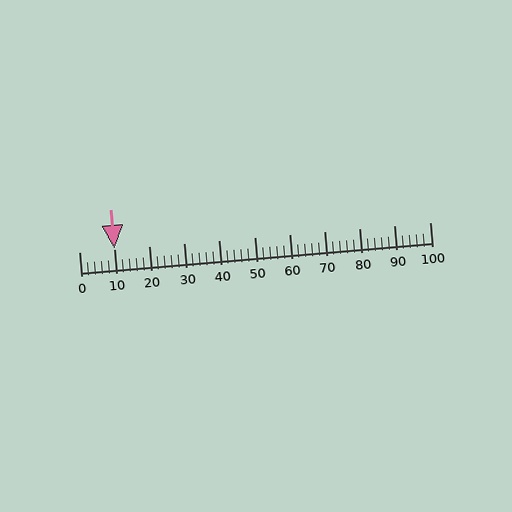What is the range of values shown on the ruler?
The ruler shows values from 0 to 100.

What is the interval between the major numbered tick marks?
The major tick marks are spaced 10 units apart.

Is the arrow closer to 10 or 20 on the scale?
The arrow is closer to 10.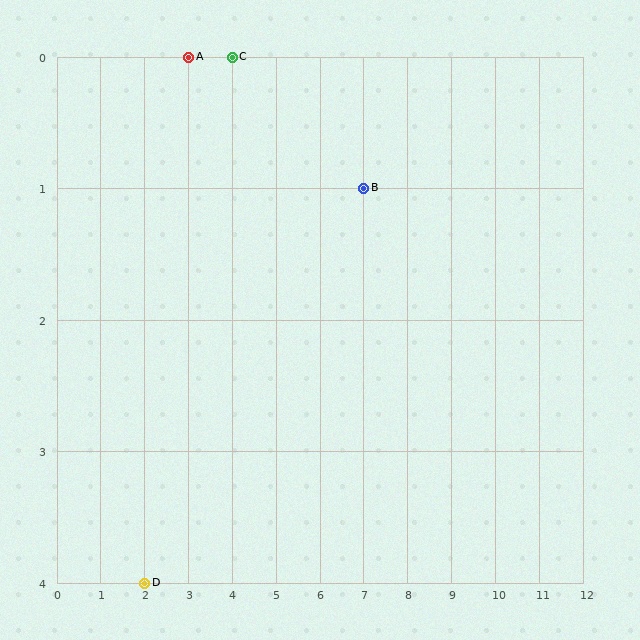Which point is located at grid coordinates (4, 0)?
Point C is at (4, 0).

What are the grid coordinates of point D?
Point D is at grid coordinates (2, 4).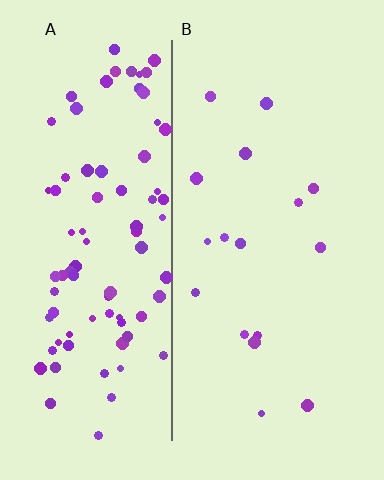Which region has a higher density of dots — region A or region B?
A (the left).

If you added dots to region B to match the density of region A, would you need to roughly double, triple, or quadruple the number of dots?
Approximately quadruple.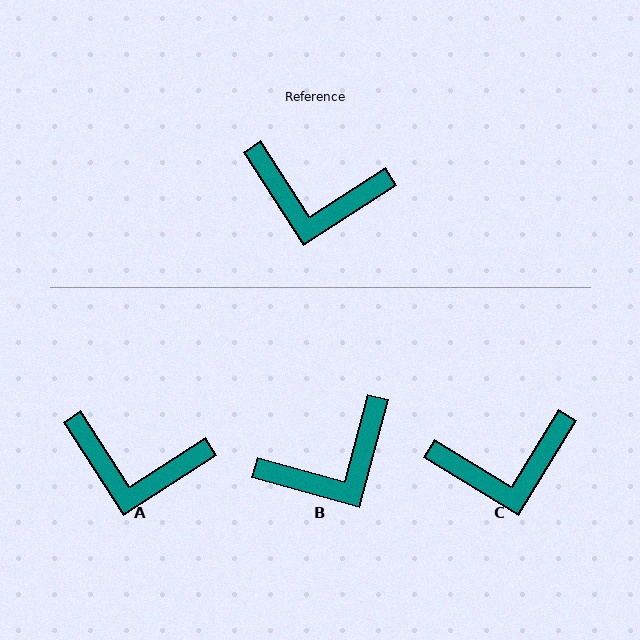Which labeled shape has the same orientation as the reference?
A.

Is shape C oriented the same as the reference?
No, it is off by about 26 degrees.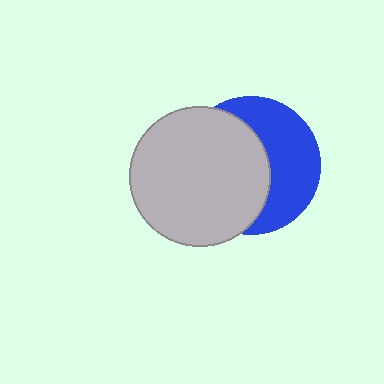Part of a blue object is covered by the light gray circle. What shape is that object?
It is a circle.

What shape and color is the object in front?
The object in front is a light gray circle.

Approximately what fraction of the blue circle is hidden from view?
Roughly 55% of the blue circle is hidden behind the light gray circle.